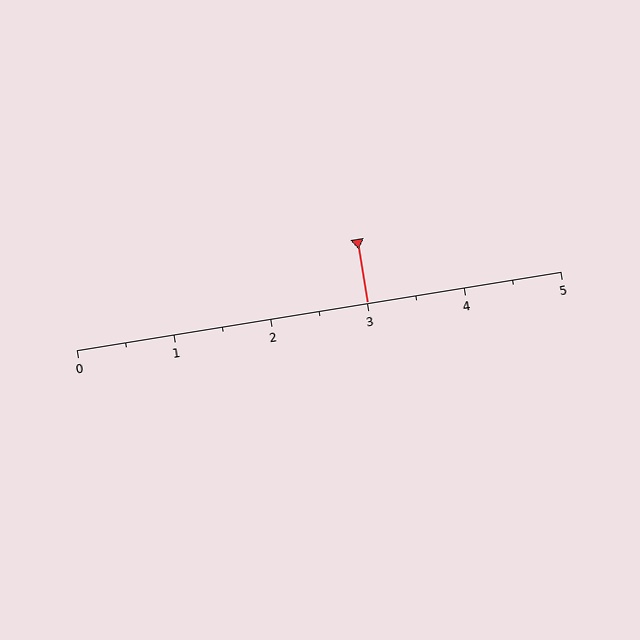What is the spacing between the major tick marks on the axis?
The major ticks are spaced 1 apart.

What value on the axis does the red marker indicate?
The marker indicates approximately 3.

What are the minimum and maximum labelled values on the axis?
The axis runs from 0 to 5.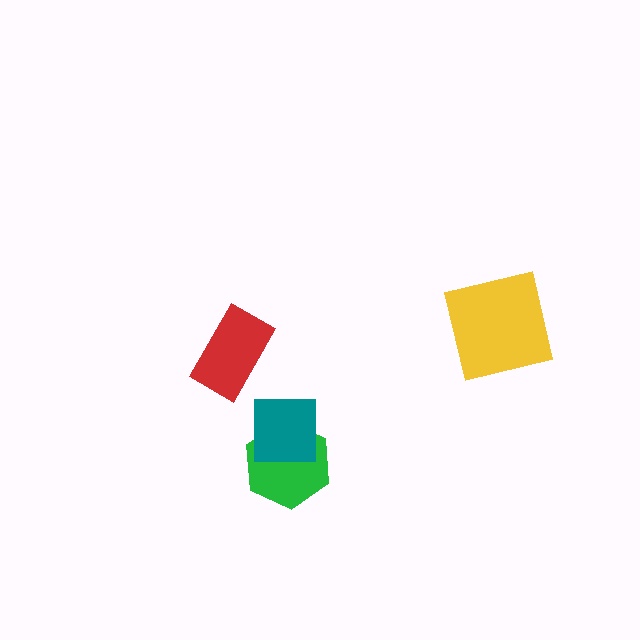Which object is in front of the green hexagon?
The teal square is in front of the green hexagon.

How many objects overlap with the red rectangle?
0 objects overlap with the red rectangle.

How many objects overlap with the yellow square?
0 objects overlap with the yellow square.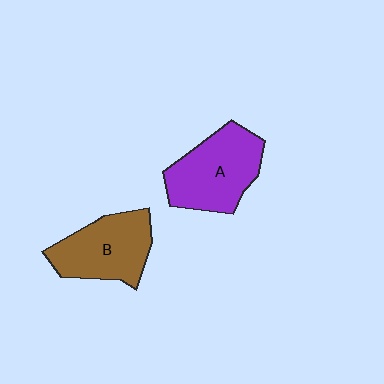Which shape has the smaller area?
Shape B (brown).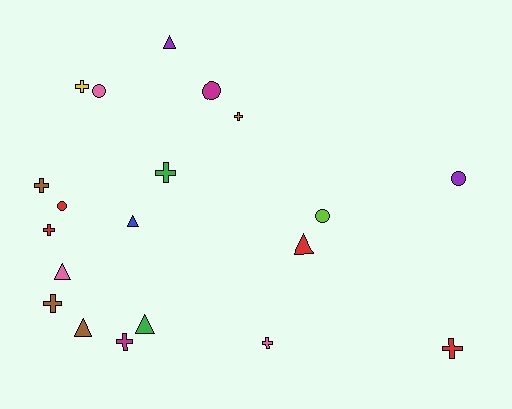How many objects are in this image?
There are 20 objects.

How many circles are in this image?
There are 5 circles.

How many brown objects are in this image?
There are 3 brown objects.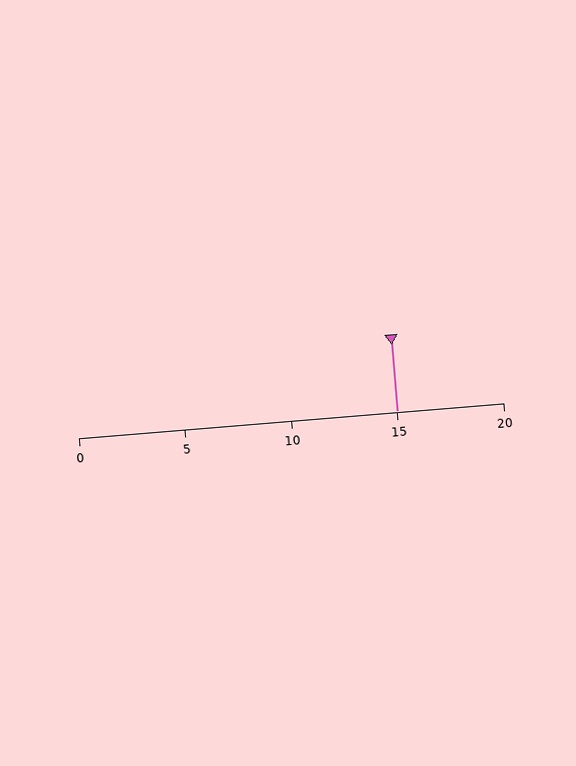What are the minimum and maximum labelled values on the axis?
The axis runs from 0 to 20.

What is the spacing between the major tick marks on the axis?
The major ticks are spaced 5 apart.